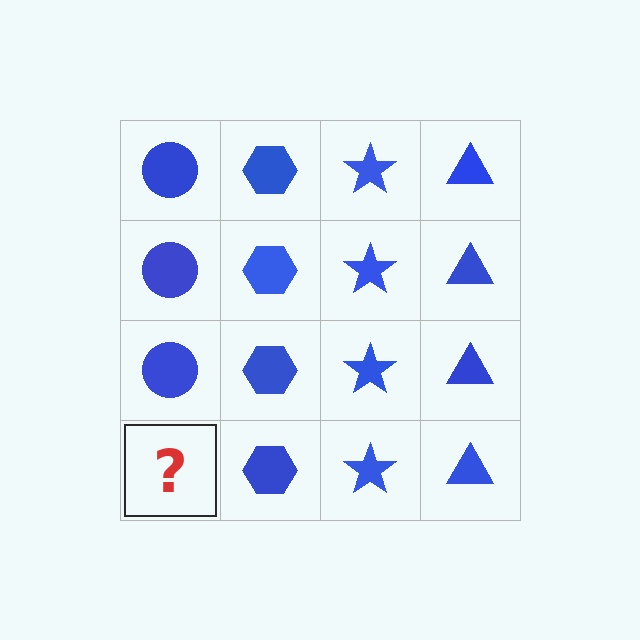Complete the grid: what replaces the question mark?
The question mark should be replaced with a blue circle.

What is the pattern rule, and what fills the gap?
The rule is that each column has a consistent shape. The gap should be filled with a blue circle.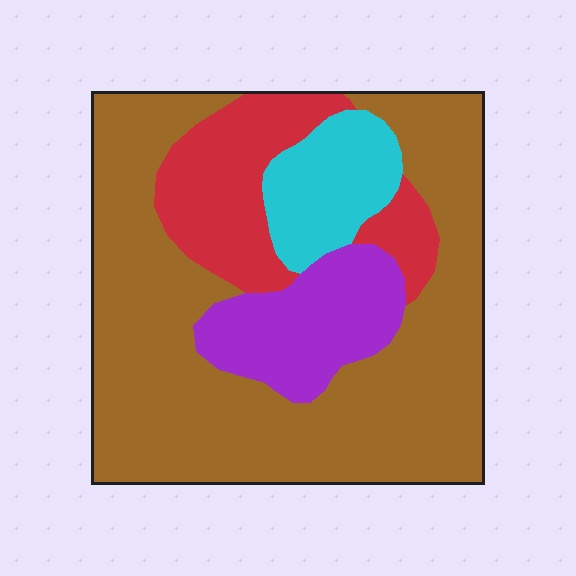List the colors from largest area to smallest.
From largest to smallest: brown, red, purple, cyan.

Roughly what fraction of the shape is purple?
Purple covers roughly 15% of the shape.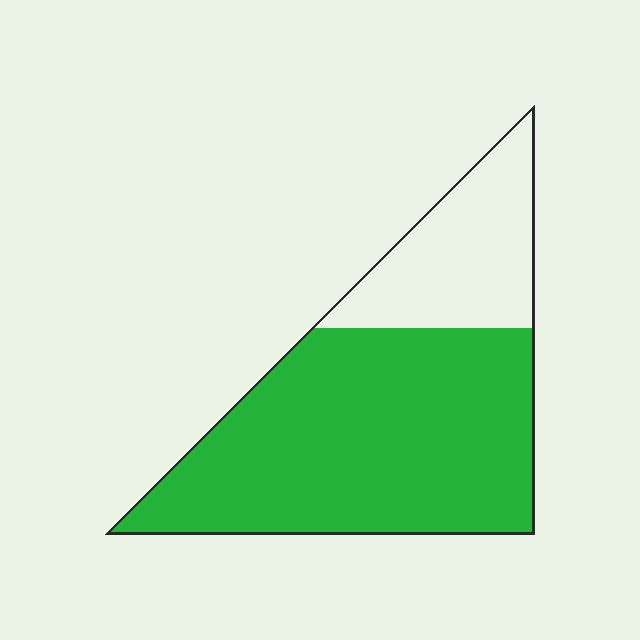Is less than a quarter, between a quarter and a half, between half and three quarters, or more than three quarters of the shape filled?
Between half and three quarters.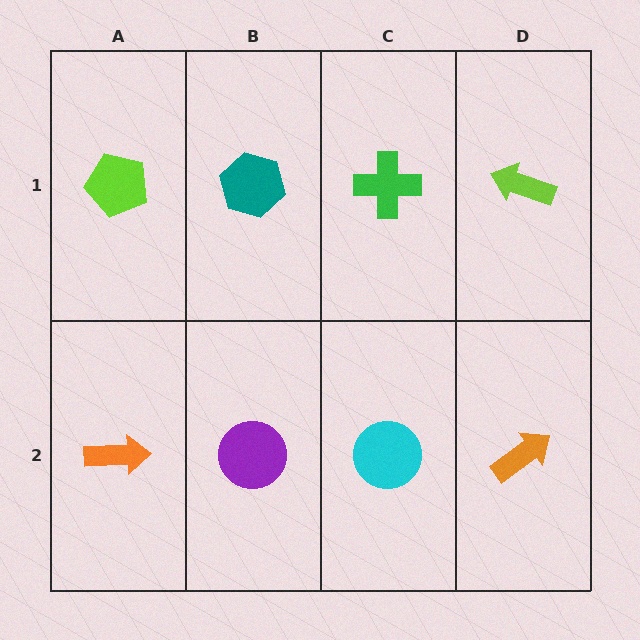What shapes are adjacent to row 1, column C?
A cyan circle (row 2, column C), a teal hexagon (row 1, column B), a lime arrow (row 1, column D).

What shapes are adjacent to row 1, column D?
An orange arrow (row 2, column D), a green cross (row 1, column C).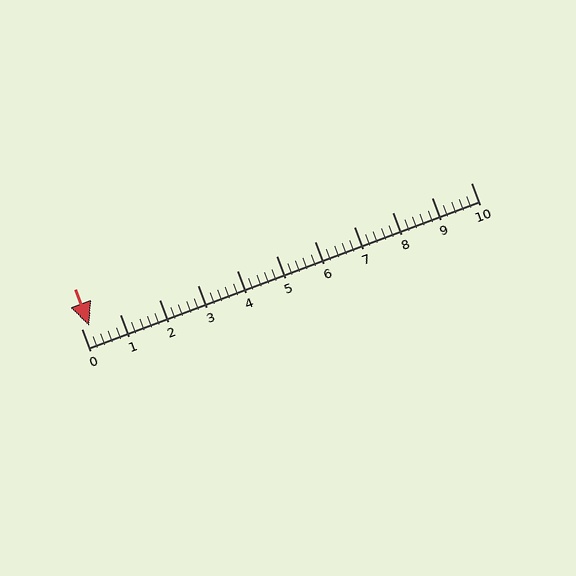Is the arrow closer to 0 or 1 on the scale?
The arrow is closer to 0.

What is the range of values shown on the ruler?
The ruler shows values from 0 to 10.